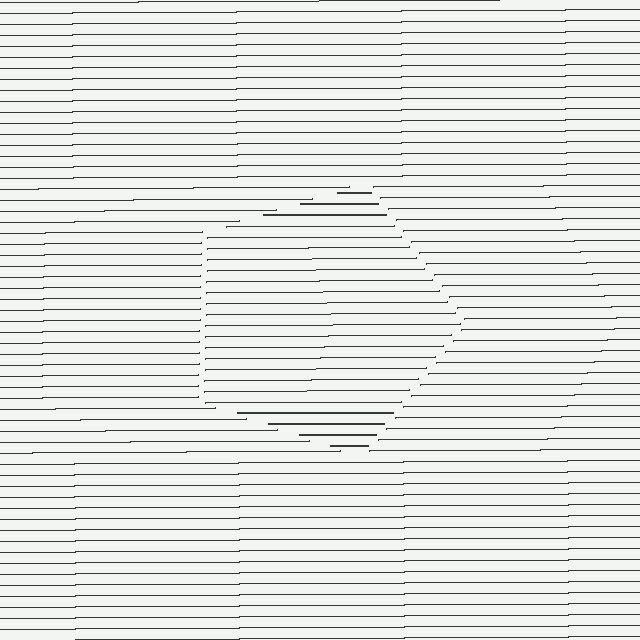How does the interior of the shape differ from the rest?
The interior of the shape contains the same grating, shifted by half a period — the contour is defined by the phase discontinuity where line-ends from the inner and outer gratings abut.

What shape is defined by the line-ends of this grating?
An illusory pentagon. The interior of the shape contains the same grating, shifted by half a period — the contour is defined by the phase discontinuity where line-ends from the inner and outer gratings abut.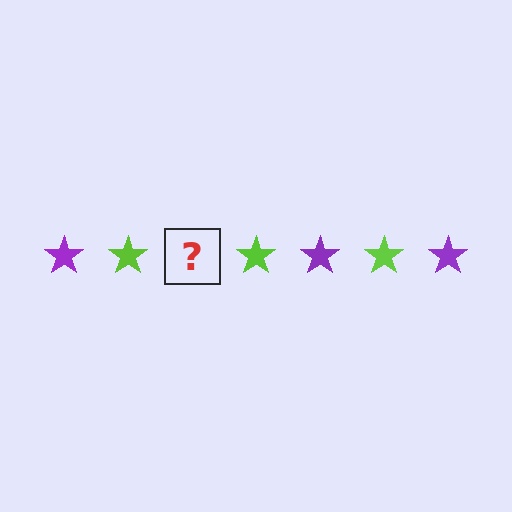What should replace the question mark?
The question mark should be replaced with a purple star.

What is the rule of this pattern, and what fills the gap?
The rule is that the pattern cycles through purple, lime stars. The gap should be filled with a purple star.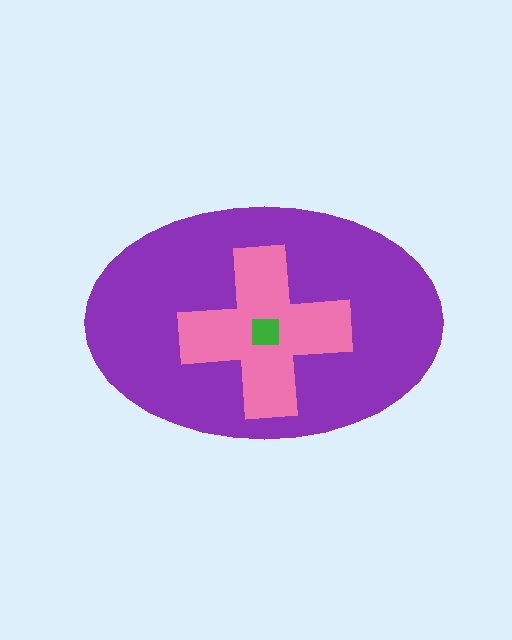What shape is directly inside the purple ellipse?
The pink cross.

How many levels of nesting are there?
3.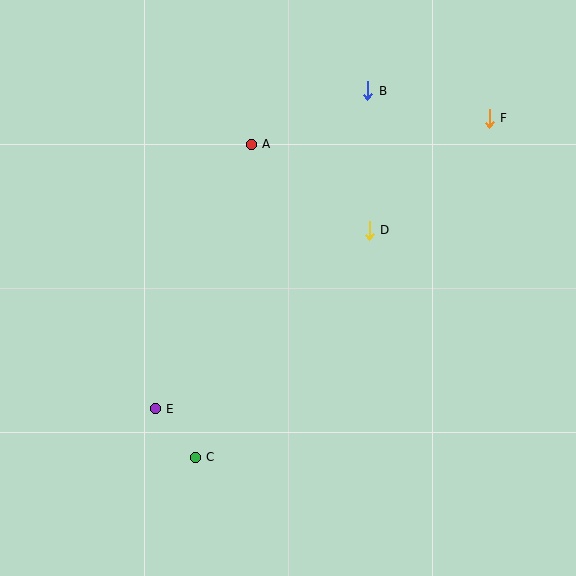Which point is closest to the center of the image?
Point D at (369, 230) is closest to the center.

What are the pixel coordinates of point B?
Point B is at (368, 91).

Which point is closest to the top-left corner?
Point A is closest to the top-left corner.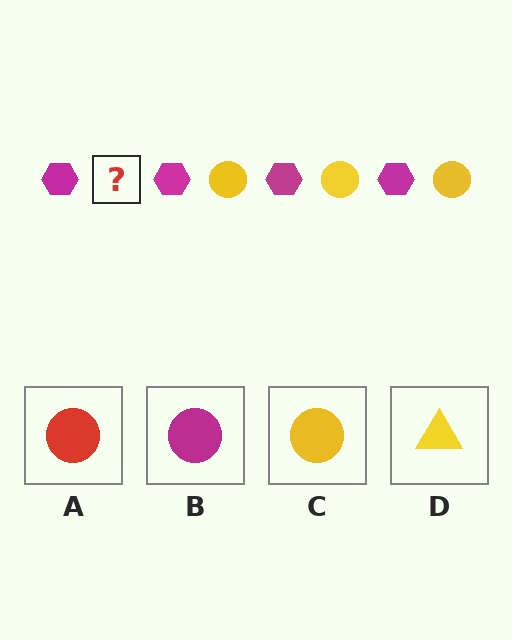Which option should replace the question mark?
Option C.